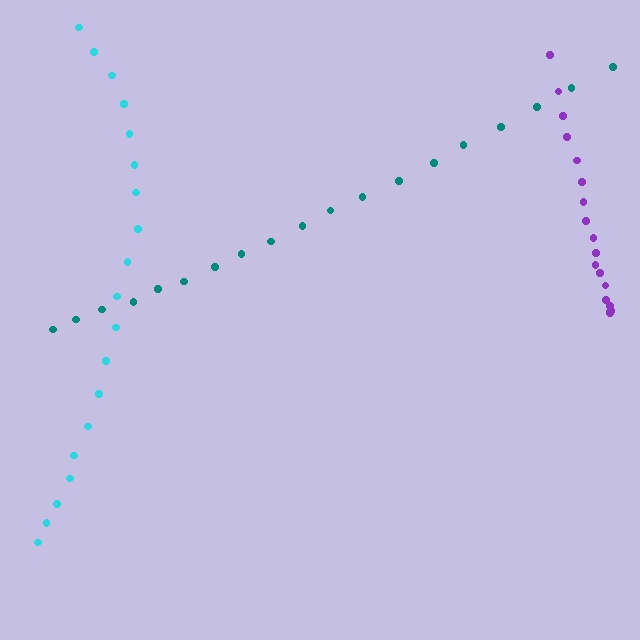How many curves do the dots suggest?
There are 3 distinct paths.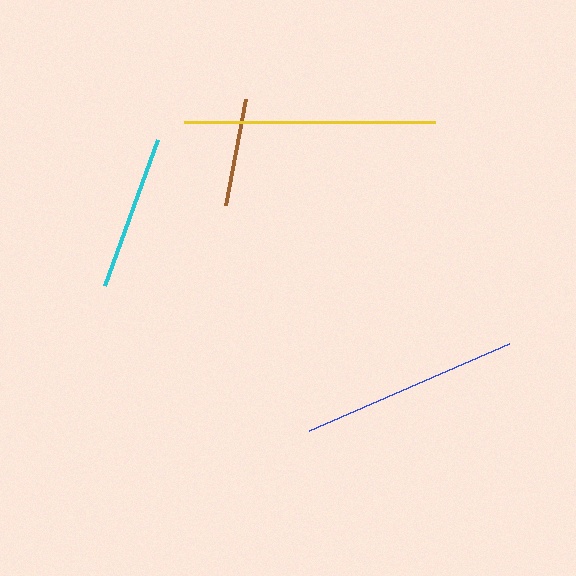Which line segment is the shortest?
The brown line is the shortest at approximately 107 pixels.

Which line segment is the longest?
The yellow line is the longest at approximately 251 pixels.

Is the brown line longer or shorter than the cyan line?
The cyan line is longer than the brown line.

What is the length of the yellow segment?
The yellow segment is approximately 251 pixels long.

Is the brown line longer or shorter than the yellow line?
The yellow line is longer than the brown line.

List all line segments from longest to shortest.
From longest to shortest: yellow, blue, cyan, brown.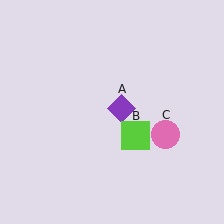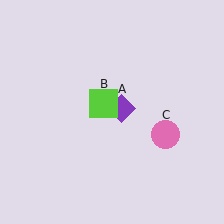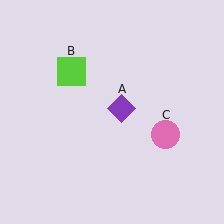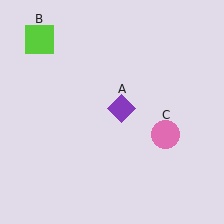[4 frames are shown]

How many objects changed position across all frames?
1 object changed position: lime square (object B).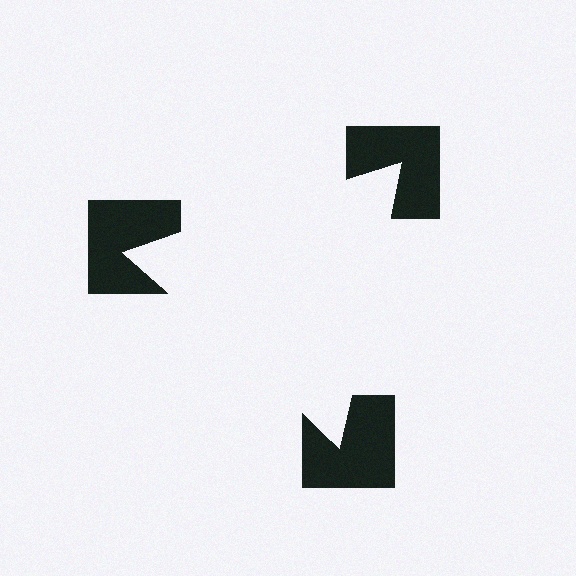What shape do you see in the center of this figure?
An illusory triangle — its edges are inferred from the aligned wedge cuts in the notched squares, not physically drawn.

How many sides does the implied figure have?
3 sides.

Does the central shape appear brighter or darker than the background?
It typically appears slightly brighter than the background, even though no actual brightness change is drawn.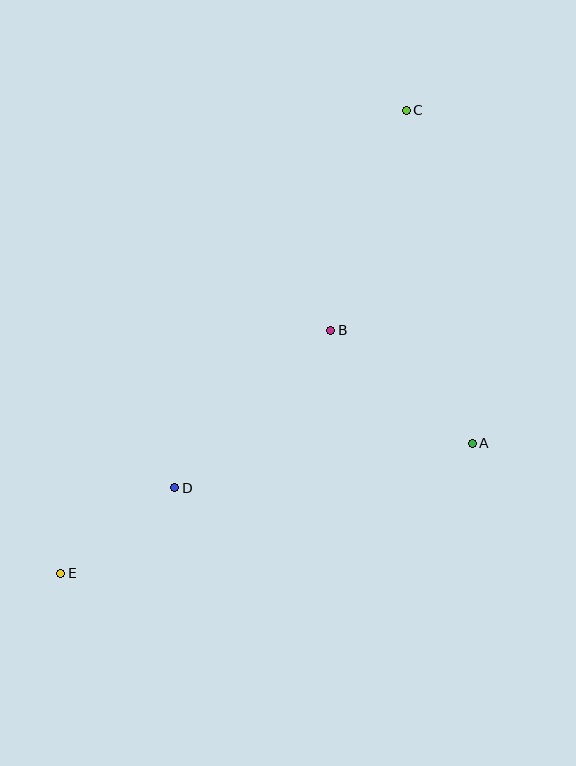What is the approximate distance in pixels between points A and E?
The distance between A and E is approximately 431 pixels.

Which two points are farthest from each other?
Points C and E are farthest from each other.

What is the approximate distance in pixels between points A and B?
The distance between A and B is approximately 181 pixels.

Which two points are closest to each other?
Points D and E are closest to each other.